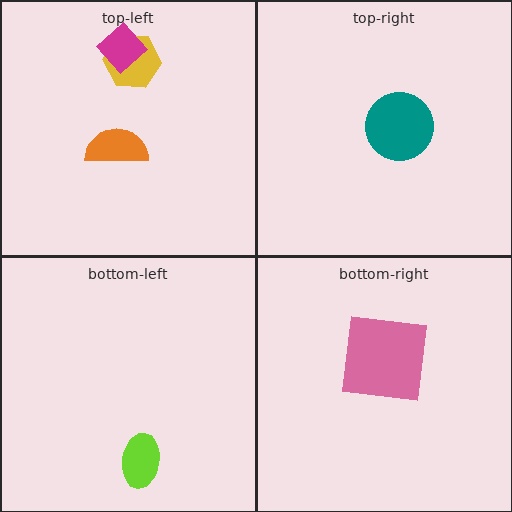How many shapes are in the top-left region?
3.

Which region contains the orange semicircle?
The top-left region.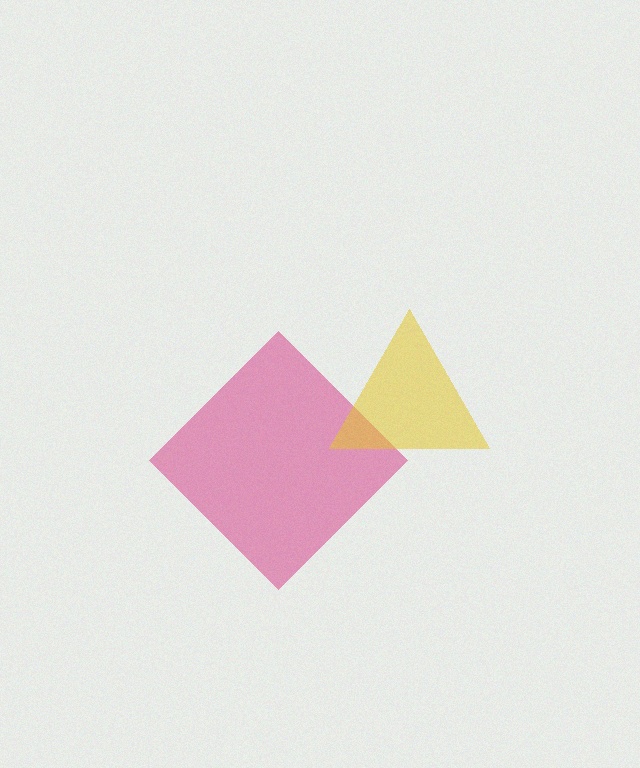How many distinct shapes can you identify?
There are 2 distinct shapes: a magenta diamond, a yellow triangle.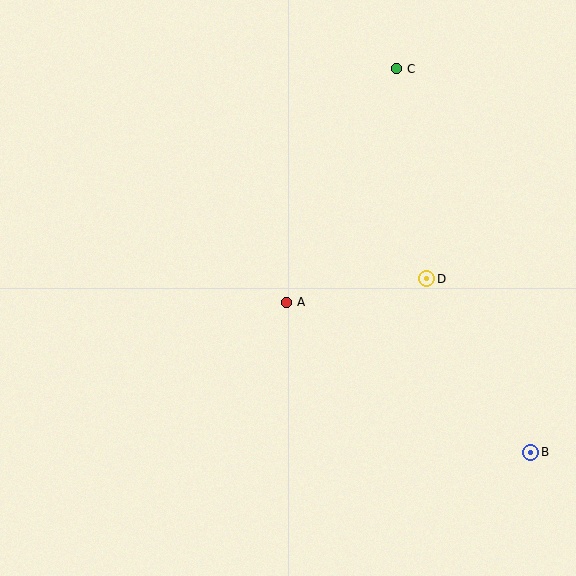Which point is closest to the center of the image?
Point A at (287, 302) is closest to the center.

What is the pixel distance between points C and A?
The distance between C and A is 258 pixels.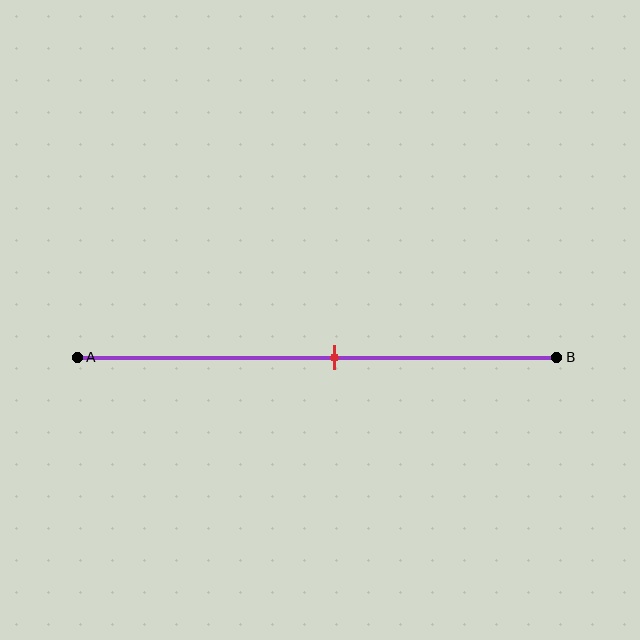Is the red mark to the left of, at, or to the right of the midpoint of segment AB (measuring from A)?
The red mark is to the right of the midpoint of segment AB.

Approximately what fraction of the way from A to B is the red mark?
The red mark is approximately 55% of the way from A to B.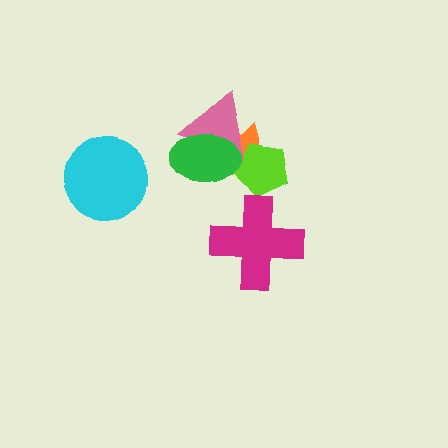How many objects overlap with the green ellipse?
3 objects overlap with the green ellipse.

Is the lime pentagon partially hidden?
Yes, it is partially covered by another shape.